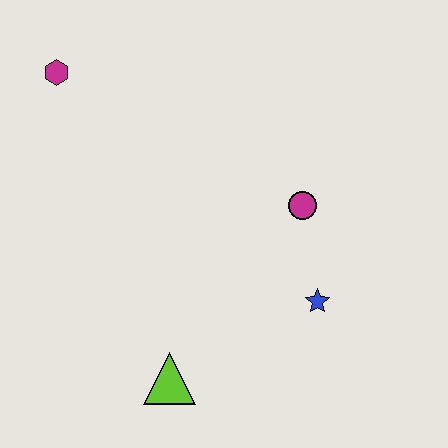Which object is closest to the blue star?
The magenta circle is closest to the blue star.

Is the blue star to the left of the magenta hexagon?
No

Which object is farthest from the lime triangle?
The magenta hexagon is farthest from the lime triangle.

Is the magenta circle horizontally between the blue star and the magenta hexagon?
Yes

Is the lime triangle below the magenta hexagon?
Yes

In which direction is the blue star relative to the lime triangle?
The blue star is to the right of the lime triangle.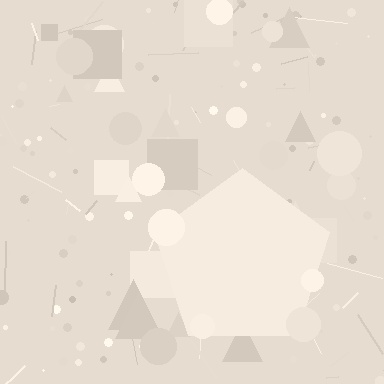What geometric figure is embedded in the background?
A pentagon is embedded in the background.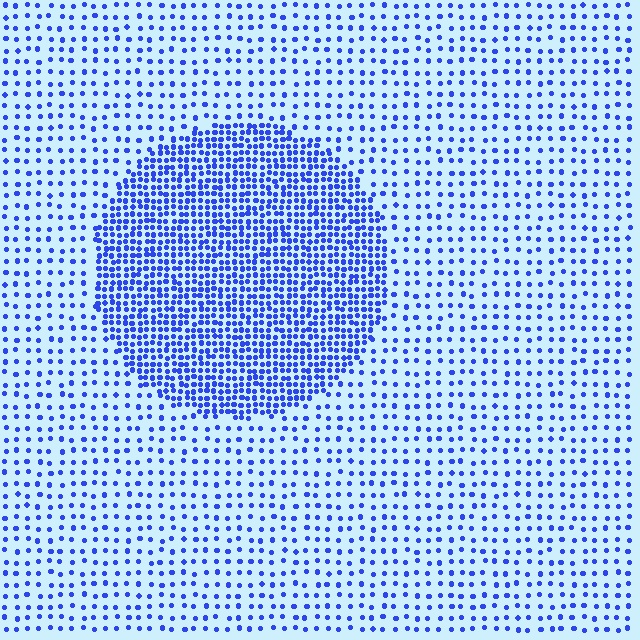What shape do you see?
I see a circle.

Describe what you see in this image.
The image contains small blue elements arranged at two different densities. A circle-shaped region is visible where the elements are more densely packed than the surrounding area.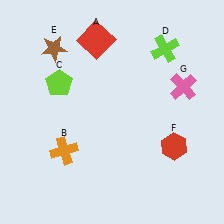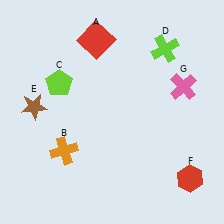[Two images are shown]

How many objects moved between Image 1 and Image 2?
2 objects moved between the two images.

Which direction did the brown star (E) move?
The brown star (E) moved down.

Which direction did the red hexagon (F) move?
The red hexagon (F) moved down.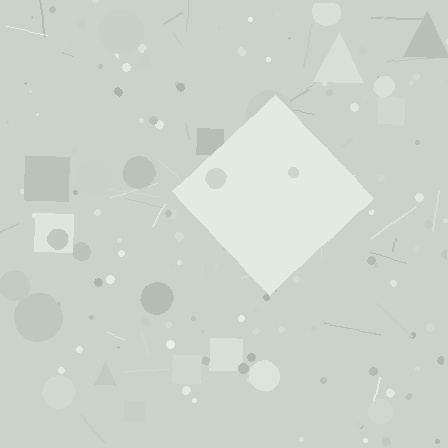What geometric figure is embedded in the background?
A diamond is embedded in the background.